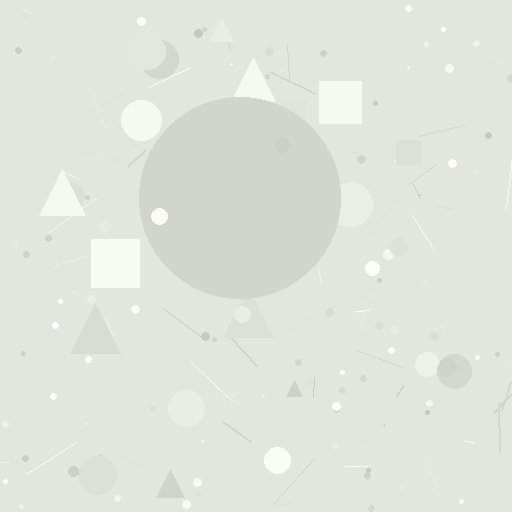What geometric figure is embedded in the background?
A circle is embedded in the background.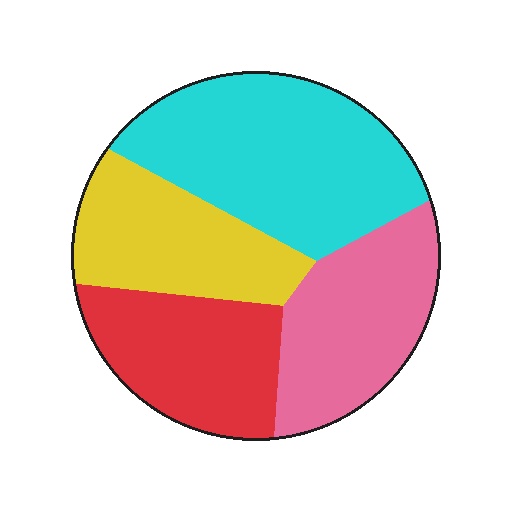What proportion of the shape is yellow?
Yellow takes up between a sixth and a third of the shape.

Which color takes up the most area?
Cyan, at roughly 35%.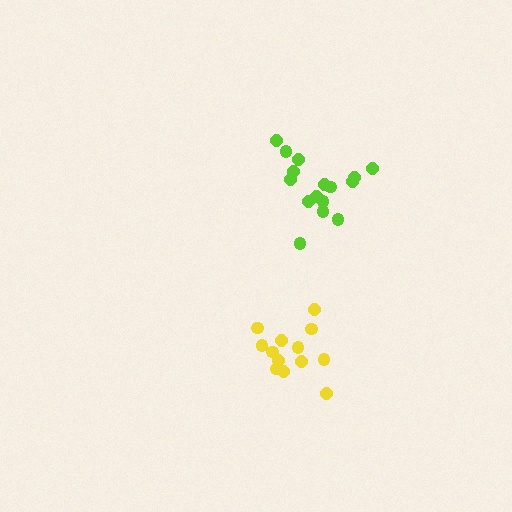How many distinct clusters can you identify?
There are 2 distinct clusters.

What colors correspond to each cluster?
The clusters are colored: yellow, lime.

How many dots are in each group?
Group 1: 13 dots, Group 2: 16 dots (29 total).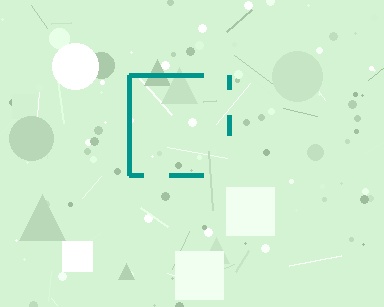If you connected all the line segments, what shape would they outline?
They would outline a square.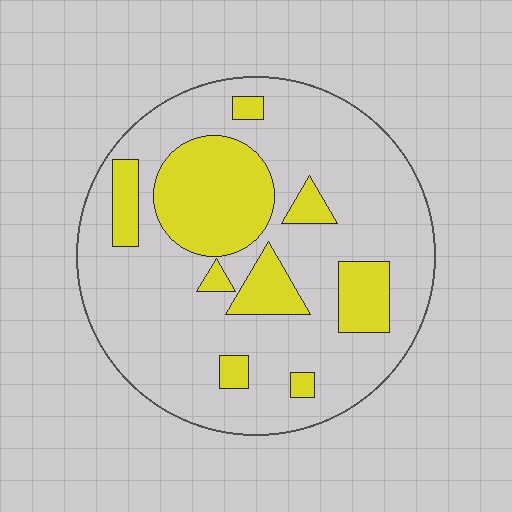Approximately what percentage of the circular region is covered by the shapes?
Approximately 25%.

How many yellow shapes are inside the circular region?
9.